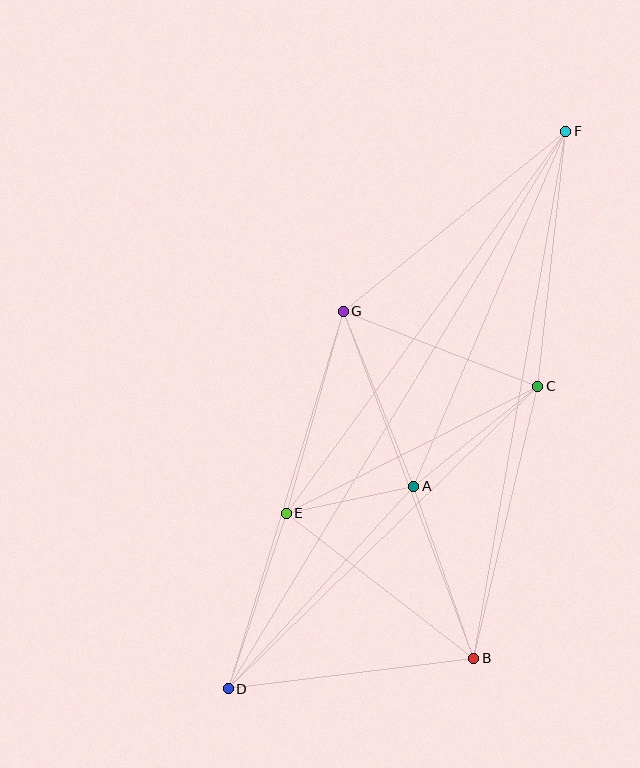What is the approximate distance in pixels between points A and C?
The distance between A and C is approximately 159 pixels.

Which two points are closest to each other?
Points A and E are closest to each other.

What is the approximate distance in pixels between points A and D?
The distance between A and D is approximately 275 pixels.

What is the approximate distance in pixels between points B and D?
The distance between B and D is approximately 248 pixels.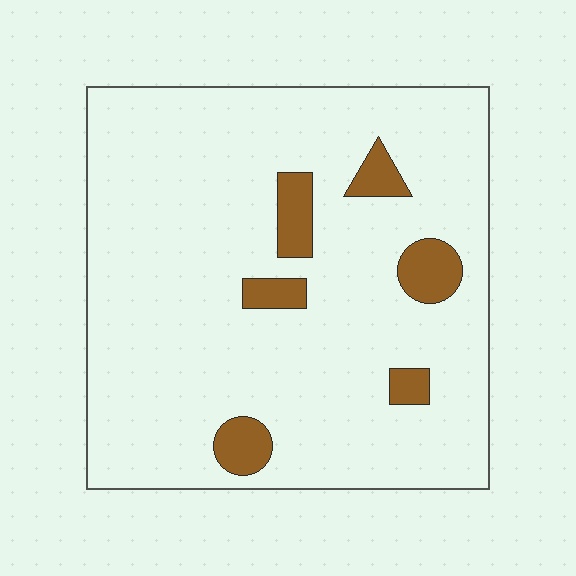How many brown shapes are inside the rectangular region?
6.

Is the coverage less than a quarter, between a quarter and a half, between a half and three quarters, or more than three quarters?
Less than a quarter.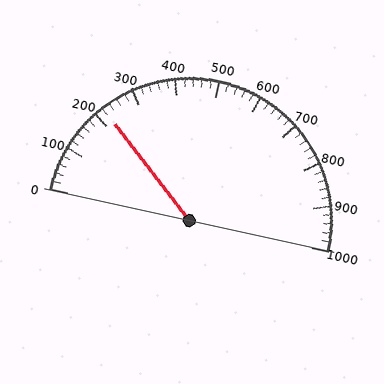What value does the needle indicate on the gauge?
The needle indicates approximately 220.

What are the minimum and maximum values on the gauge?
The gauge ranges from 0 to 1000.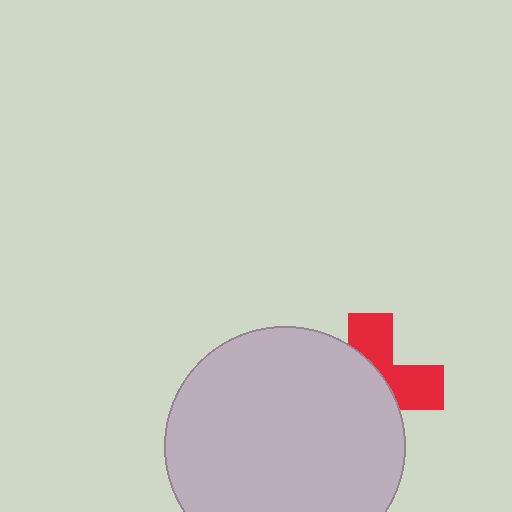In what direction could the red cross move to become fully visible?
The red cross could move right. That would shift it out from behind the light gray circle entirely.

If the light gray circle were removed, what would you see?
You would see the complete red cross.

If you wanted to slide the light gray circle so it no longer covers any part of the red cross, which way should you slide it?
Slide it left — that is the most direct way to separate the two shapes.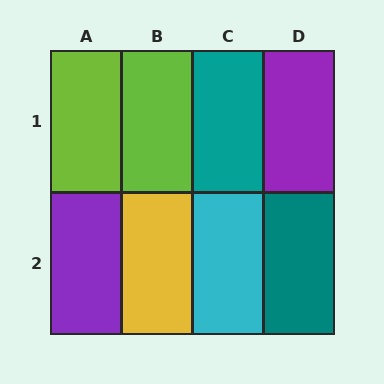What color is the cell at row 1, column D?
Purple.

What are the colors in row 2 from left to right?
Purple, yellow, cyan, teal.